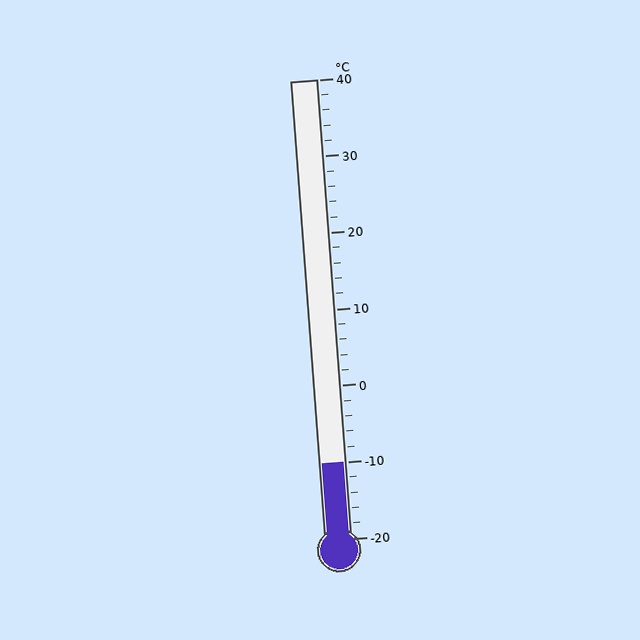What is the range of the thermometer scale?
The thermometer scale ranges from -20°C to 40°C.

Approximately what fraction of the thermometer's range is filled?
The thermometer is filled to approximately 15% of its range.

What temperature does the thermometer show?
The thermometer shows approximately -10°C.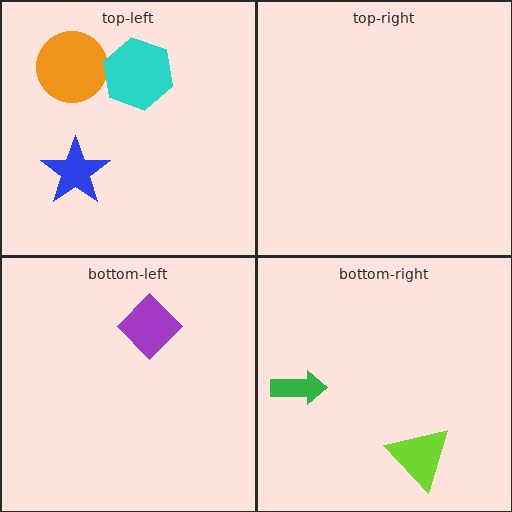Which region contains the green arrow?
The bottom-right region.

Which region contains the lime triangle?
The bottom-right region.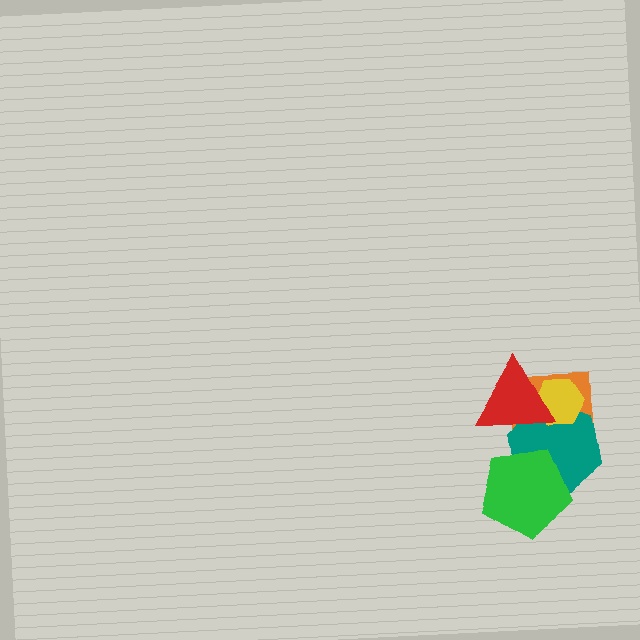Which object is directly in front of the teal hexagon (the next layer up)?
The green pentagon is directly in front of the teal hexagon.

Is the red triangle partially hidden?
No, no other shape covers it.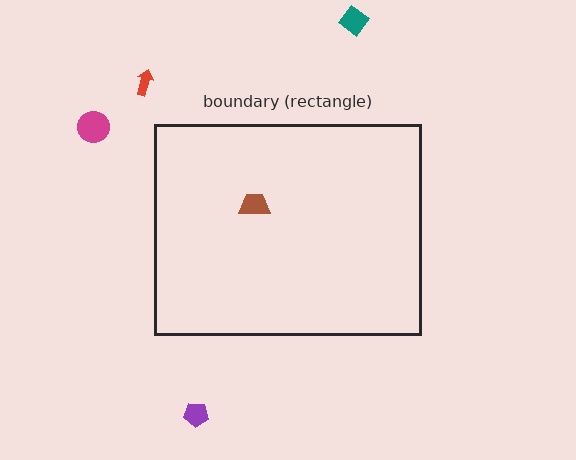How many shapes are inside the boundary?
1 inside, 4 outside.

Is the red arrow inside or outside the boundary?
Outside.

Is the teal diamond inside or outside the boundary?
Outside.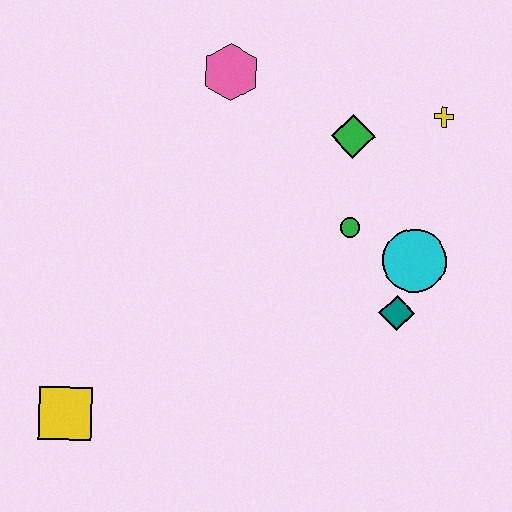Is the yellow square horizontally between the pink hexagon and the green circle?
No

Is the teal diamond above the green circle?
No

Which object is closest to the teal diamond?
The cyan circle is closest to the teal diamond.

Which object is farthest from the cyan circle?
The yellow square is farthest from the cyan circle.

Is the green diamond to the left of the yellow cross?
Yes